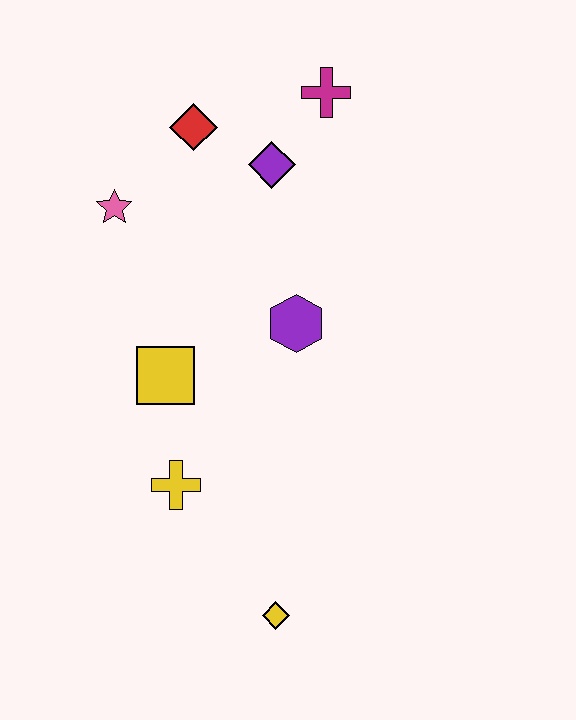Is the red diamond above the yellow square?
Yes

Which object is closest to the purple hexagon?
The yellow square is closest to the purple hexagon.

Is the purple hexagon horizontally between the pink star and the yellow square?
No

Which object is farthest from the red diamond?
The yellow diamond is farthest from the red diamond.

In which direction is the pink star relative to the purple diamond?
The pink star is to the left of the purple diamond.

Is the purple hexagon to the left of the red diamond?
No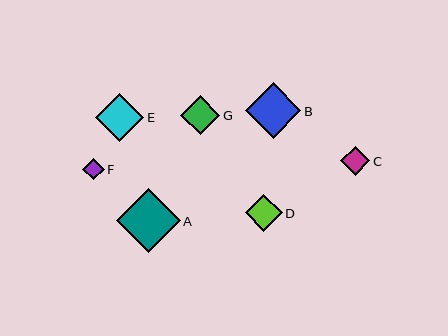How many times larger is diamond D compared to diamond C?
Diamond D is approximately 1.2 times the size of diamond C.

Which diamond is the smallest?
Diamond F is the smallest with a size of approximately 21 pixels.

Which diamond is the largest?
Diamond A is the largest with a size of approximately 64 pixels.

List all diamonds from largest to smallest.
From largest to smallest: A, B, E, G, D, C, F.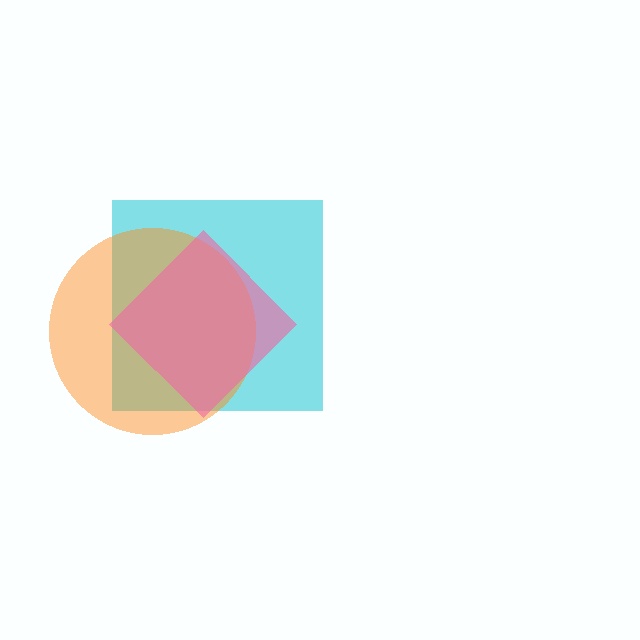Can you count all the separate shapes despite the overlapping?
Yes, there are 3 separate shapes.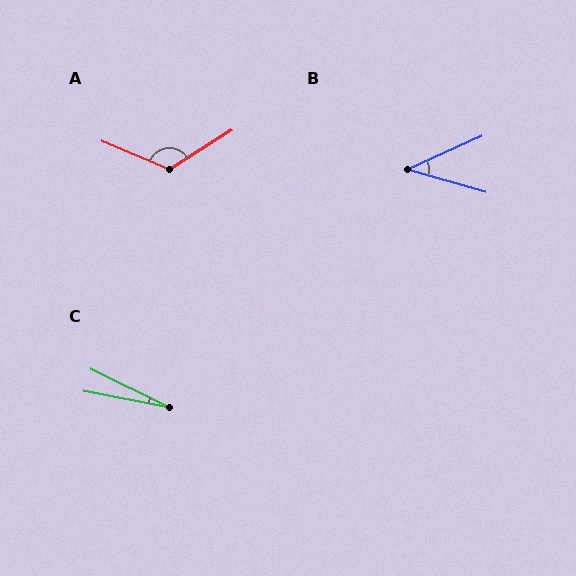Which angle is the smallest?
C, at approximately 16 degrees.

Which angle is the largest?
A, at approximately 125 degrees.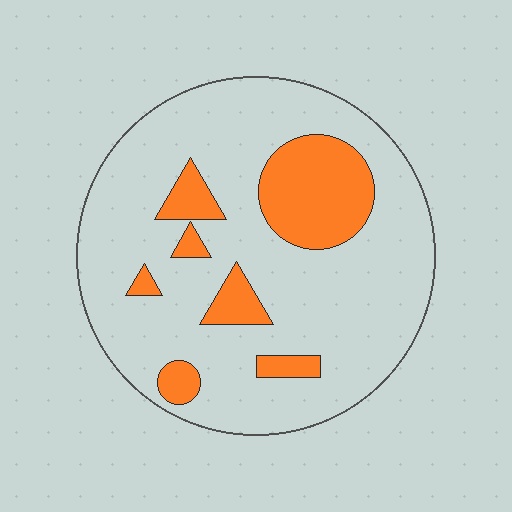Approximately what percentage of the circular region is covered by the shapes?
Approximately 20%.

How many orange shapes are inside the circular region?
7.